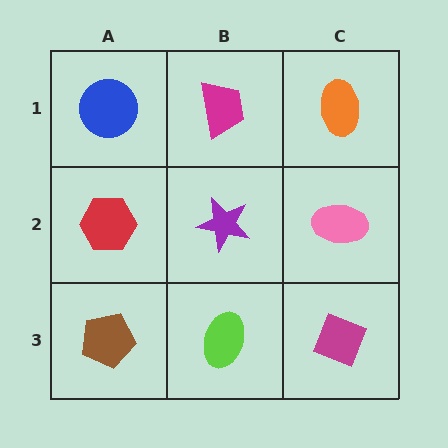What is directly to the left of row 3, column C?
A lime ellipse.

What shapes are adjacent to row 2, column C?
An orange ellipse (row 1, column C), a magenta diamond (row 3, column C), a purple star (row 2, column B).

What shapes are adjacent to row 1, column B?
A purple star (row 2, column B), a blue circle (row 1, column A), an orange ellipse (row 1, column C).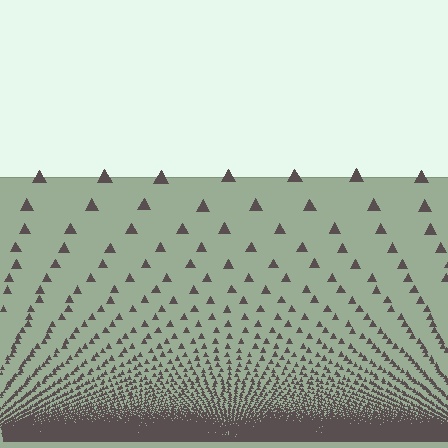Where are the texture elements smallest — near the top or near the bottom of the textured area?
Near the bottom.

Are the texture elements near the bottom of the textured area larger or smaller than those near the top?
Smaller. The gradient is inverted — elements near the bottom are smaller and denser.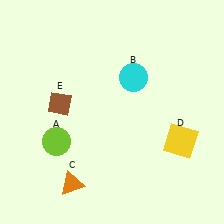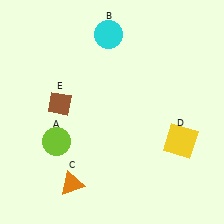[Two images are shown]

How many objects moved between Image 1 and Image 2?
1 object moved between the two images.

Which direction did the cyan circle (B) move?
The cyan circle (B) moved up.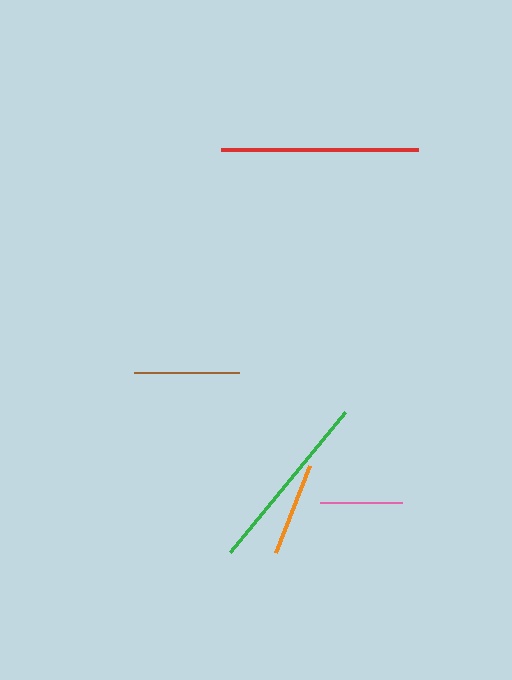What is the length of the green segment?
The green segment is approximately 181 pixels long.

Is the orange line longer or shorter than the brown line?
The brown line is longer than the orange line.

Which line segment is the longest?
The red line is the longest at approximately 197 pixels.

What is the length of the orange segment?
The orange segment is approximately 93 pixels long.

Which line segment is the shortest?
The pink line is the shortest at approximately 82 pixels.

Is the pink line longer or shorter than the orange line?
The orange line is longer than the pink line.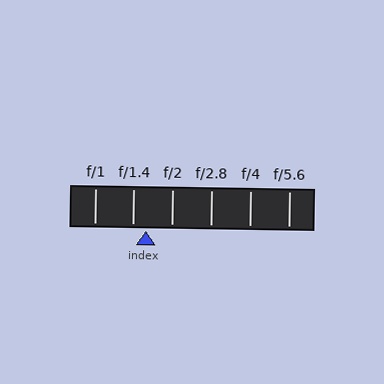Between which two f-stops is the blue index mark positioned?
The index mark is between f/1.4 and f/2.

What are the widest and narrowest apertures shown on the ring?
The widest aperture shown is f/1 and the narrowest is f/5.6.